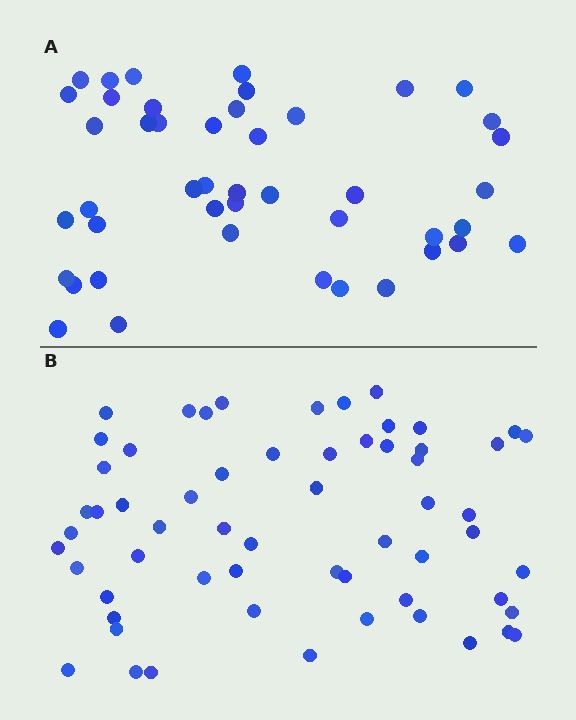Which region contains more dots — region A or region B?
Region B (the bottom region) has more dots.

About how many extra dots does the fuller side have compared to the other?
Region B has approximately 15 more dots than region A.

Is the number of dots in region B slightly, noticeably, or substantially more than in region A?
Region B has noticeably more, but not dramatically so. The ratio is roughly 1.3 to 1.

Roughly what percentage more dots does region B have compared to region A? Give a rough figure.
About 35% more.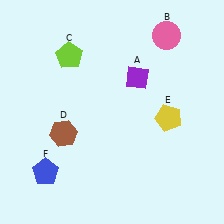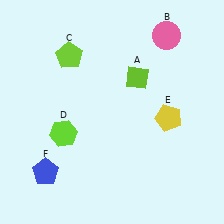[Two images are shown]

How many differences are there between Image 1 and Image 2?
There are 2 differences between the two images.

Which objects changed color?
A changed from purple to lime. D changed from brown to lime.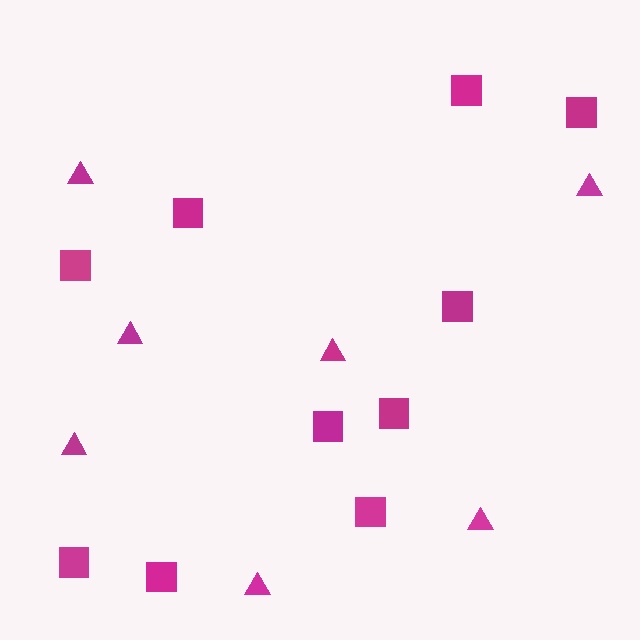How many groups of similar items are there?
There are 2 groups: one group of triangles (7) and one group of squares (10).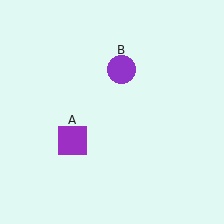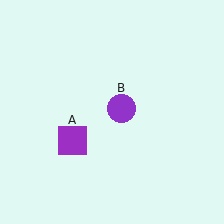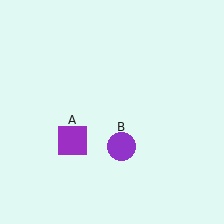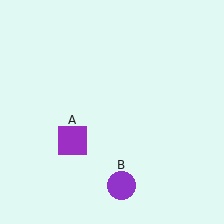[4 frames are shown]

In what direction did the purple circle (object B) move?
The purple circle (object B) moved down.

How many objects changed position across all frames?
1 object changed position: purple circle (object B).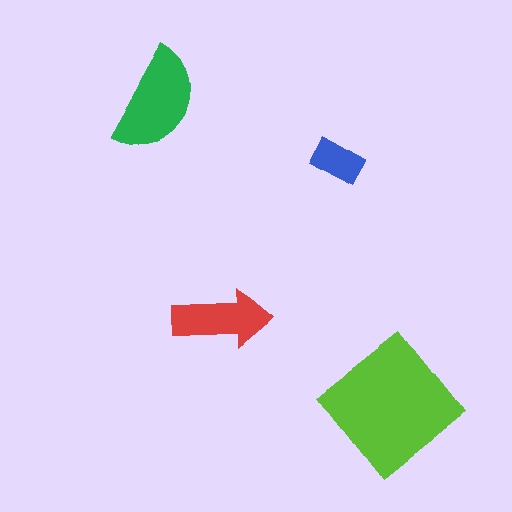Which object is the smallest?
The blue rectangle.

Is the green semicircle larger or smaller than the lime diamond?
Smaller.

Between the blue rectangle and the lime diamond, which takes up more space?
The lime diamond.